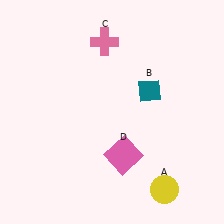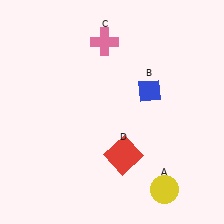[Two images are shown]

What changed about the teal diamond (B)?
In Image 1, B is teal. In Image 2, it changed to blue.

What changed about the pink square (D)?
In Image 1, D is pink. In Image 2, it changed to red.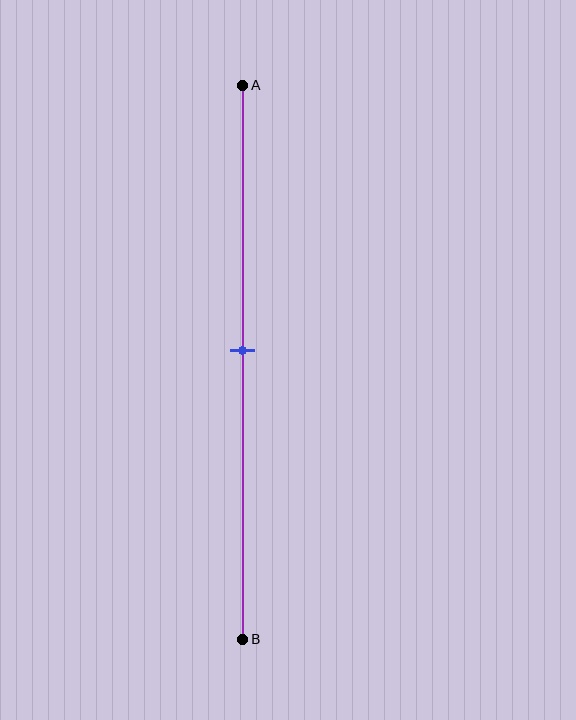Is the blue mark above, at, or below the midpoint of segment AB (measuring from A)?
The blue mark is approximately at the midpoint of segment AB.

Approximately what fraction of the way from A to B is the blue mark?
The blue mark is approximately 50% of the way from A to B.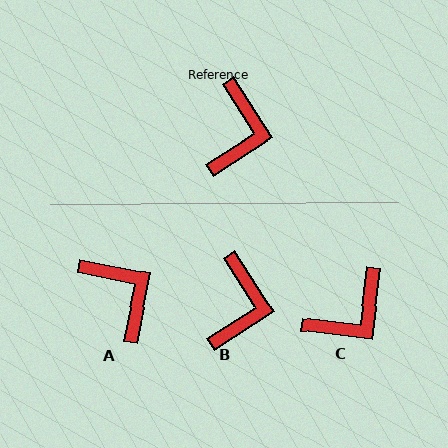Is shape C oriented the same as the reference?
No, it is off by about 40 degrees.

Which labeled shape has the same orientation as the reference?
B.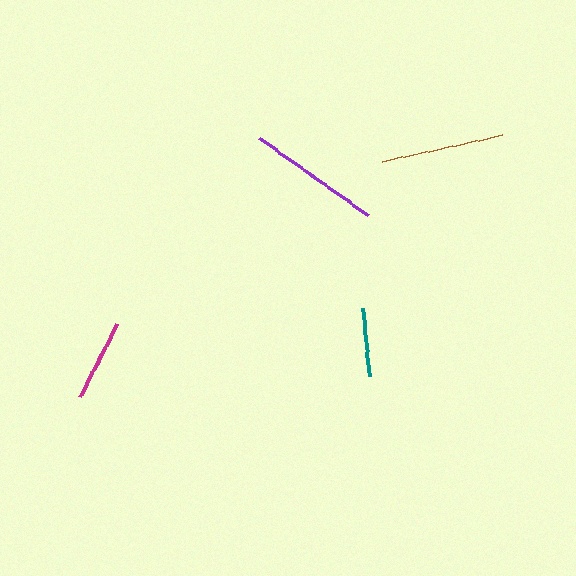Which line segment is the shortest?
The teal line is the shortest at approximately 68 pixels.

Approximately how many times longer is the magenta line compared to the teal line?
The magenta line is approximately 1.2 times the length of the teal line.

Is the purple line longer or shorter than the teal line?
The purple line is longer than the teal line.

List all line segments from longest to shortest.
From longest to shortest: purple, brown, magenta, teal.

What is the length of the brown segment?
The brown segment is approximately 123 pixels long.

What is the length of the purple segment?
The purple segment is approximately 133 pixels long.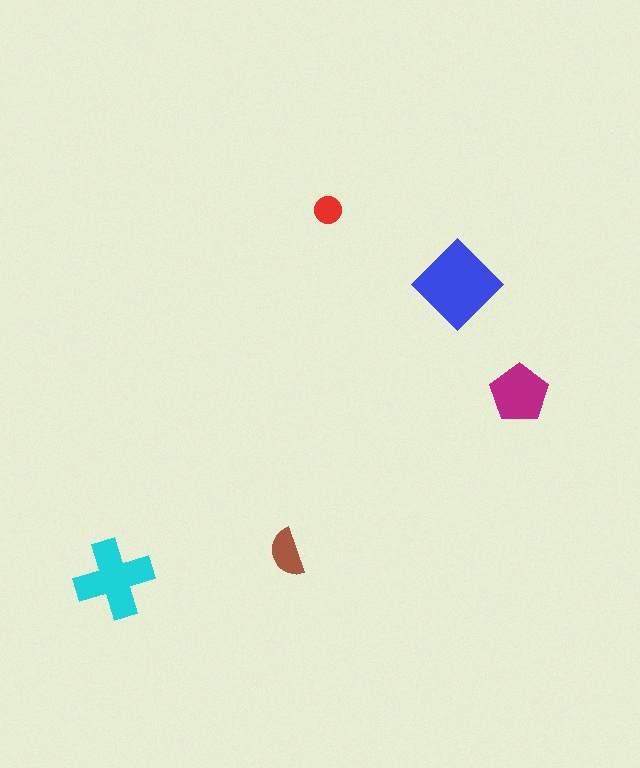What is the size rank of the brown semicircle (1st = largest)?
4th.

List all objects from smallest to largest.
The red circle, the brown semicircle, the magenta pentagon, the cyan cross, the blue diamond.